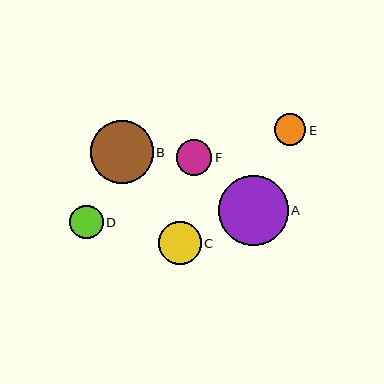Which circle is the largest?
Circle A is the largest with a size of approximately 69 pixels.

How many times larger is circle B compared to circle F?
Circle B is approximately 1.8 times the size of circle F.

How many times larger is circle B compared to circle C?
Circle B is approximately 1.5 times the size of circle C.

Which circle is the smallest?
Circle E is the smallest with a size of approximately 32 pixels.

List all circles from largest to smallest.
From largest to smallest: A, B, C, F, D, E.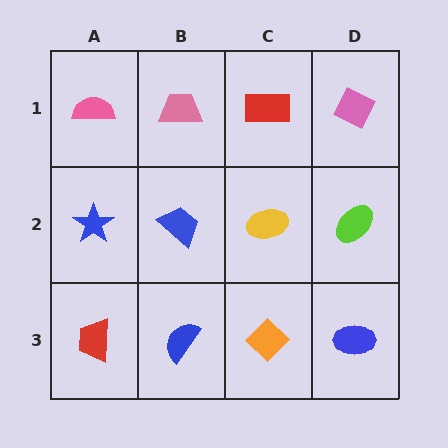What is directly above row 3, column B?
A blue trapezoid.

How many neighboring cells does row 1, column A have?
2.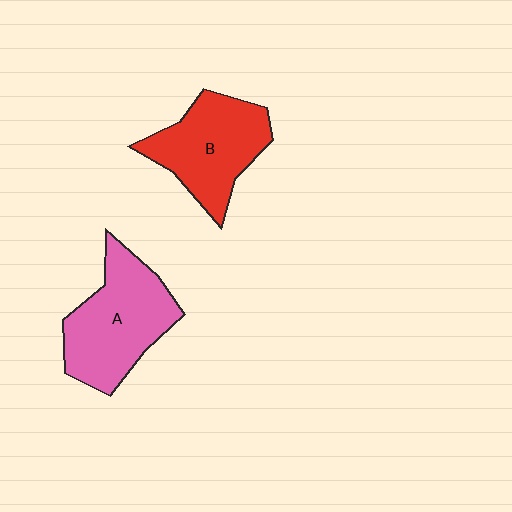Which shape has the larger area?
Shape A (pink).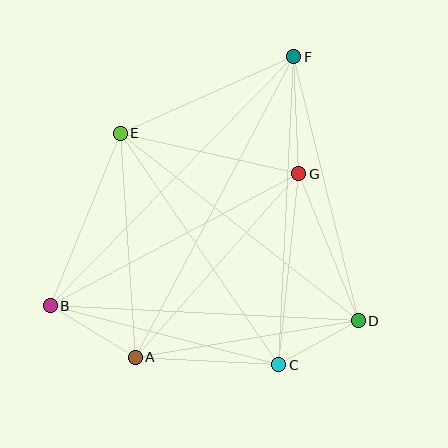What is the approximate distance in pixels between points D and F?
The distance between D and F is approximately 272 pixels.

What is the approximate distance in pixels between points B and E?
The distance between B and E is approximately 186 pixels.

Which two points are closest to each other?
Points C and D are closest to each other.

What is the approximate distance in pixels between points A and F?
The distance between A and F is approximately 339 pixels.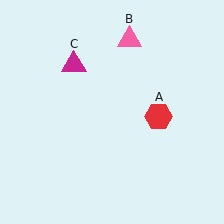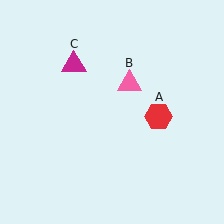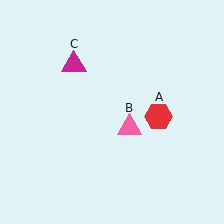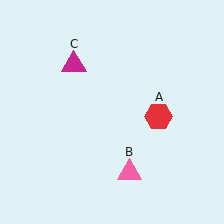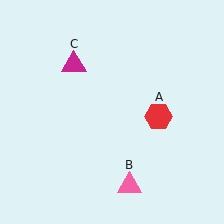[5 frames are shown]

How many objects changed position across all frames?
1 object changed position: pink triangle (object B).